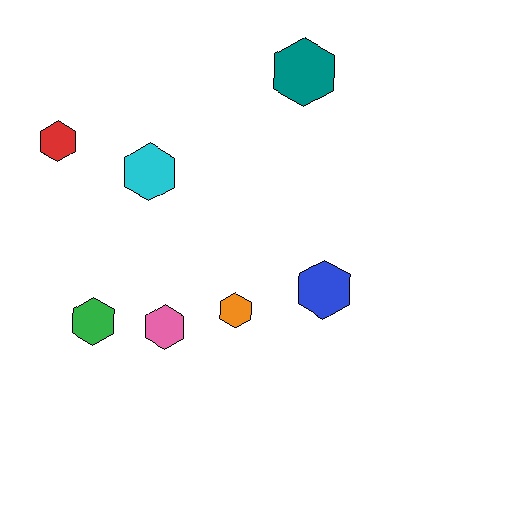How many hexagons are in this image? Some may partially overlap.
There are 7 hexagons.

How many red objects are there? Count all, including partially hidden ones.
There is 1 red object.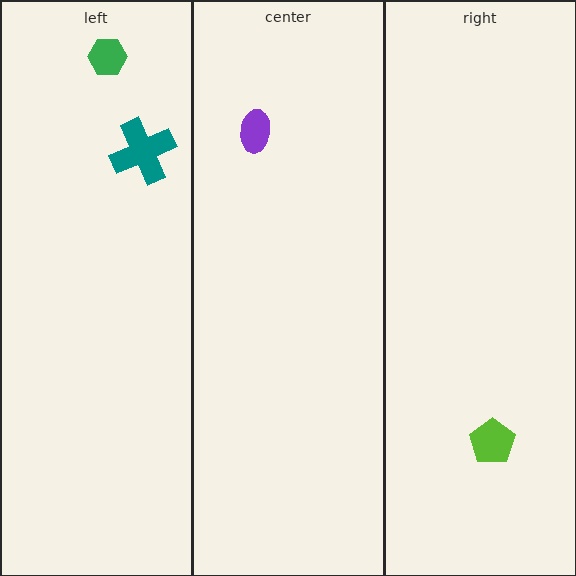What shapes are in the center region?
The purple ellipse.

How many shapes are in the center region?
1.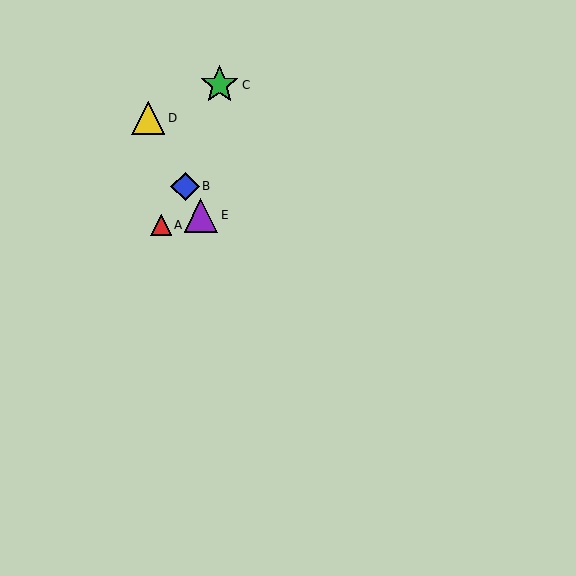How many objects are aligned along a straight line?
3 objects (B, D, E) are aligned along a straight line.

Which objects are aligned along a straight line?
Objects B, D, E are aligned along a straight line.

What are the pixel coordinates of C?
Object C is at (219, 85).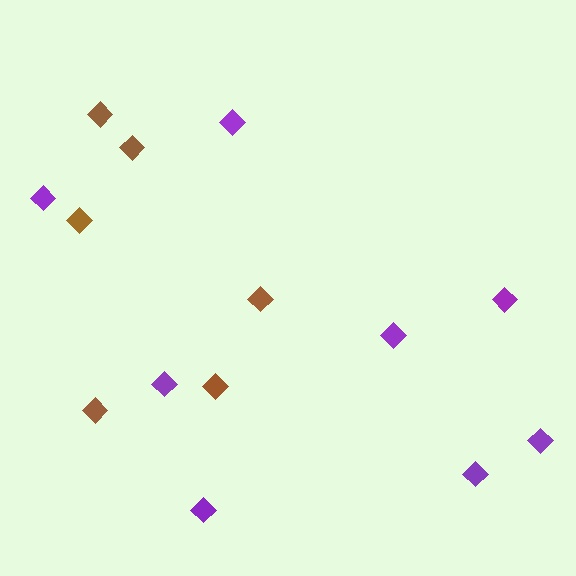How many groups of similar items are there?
There are 2 groups: one group of brown diamonds (6) and one group of purple diamonds (8).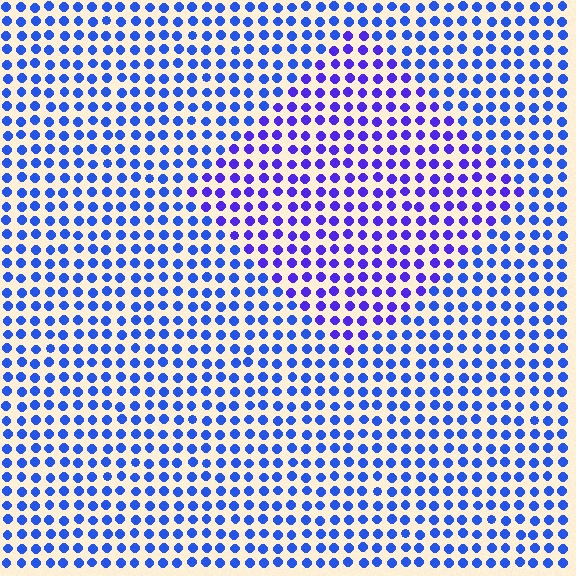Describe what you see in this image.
The image is filled with small blue elements in a uniform arrangement. A diamond-shaped region is visible where the elements are tinted to a slightly different hue, forming a subtle color boundary.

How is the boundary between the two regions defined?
The boundary is defined purely by a slight shift in hue (about 28 degrees). Spacing, size, and orientation are identical on both sides.